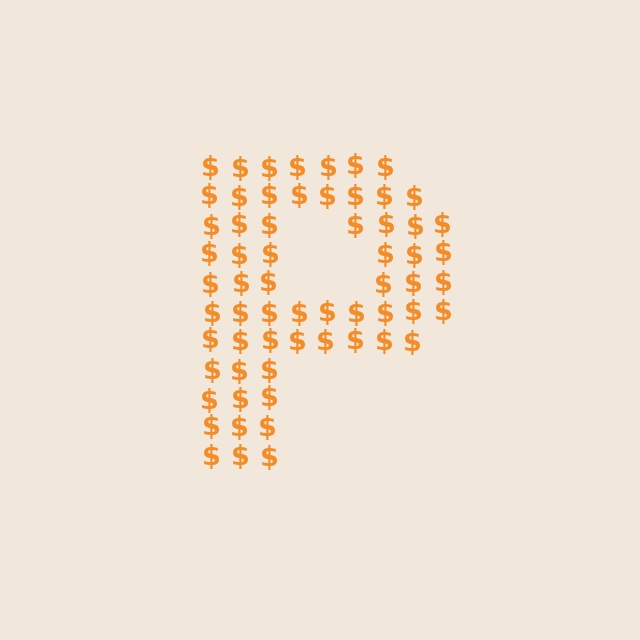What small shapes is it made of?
It is made of small dollar signs.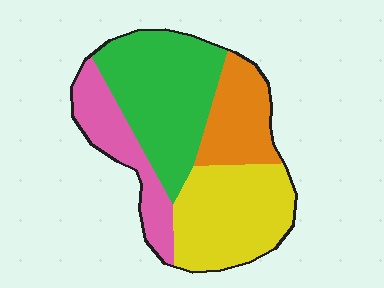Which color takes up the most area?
Green, at roughly 35%.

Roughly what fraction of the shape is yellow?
Yellow takes up between a sixth and a third of the shape.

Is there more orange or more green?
Green.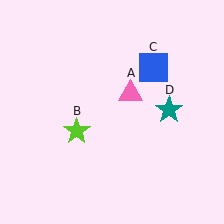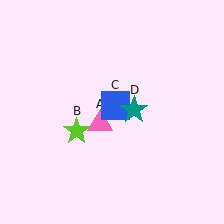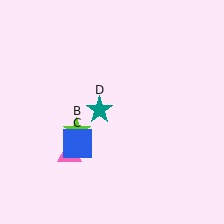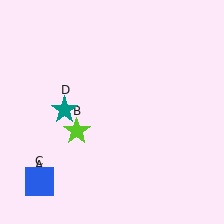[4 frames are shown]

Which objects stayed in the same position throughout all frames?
Lime star (object B) remained stationary.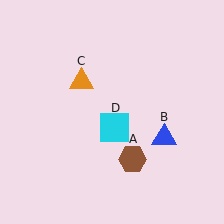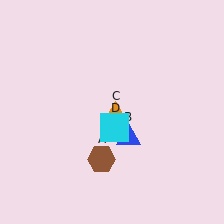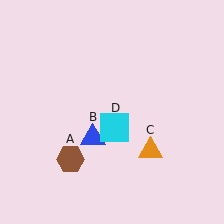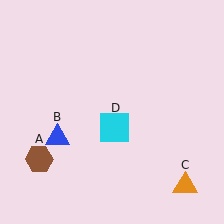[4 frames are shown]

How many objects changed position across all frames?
3 objects changed position: brown hexagon (object A), blue triangle (object B), orange triangle (object C).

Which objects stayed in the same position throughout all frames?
Cyan square (object D) remained stationary.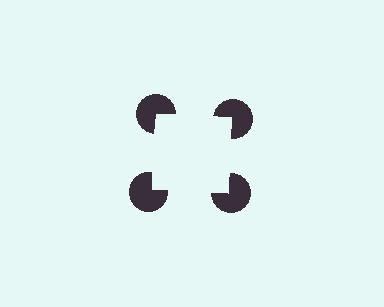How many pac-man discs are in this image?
There are 4 — one at each vertex of the illusory square.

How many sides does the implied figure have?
4 sides.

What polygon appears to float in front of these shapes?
An illusory square — its edges are inferred from the aligned wedge cuts in the pac-man discs, not physically drawn.